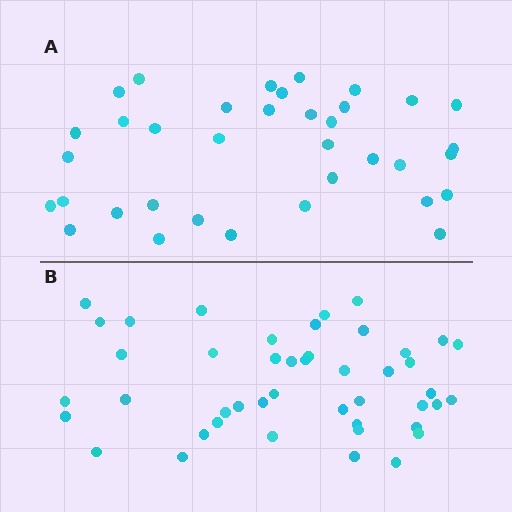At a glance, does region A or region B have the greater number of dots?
Region B (the bottom region) has more dots.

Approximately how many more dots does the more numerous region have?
Region B has roughly 8 or so more dots than region A.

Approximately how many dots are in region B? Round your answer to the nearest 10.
About 40 dots. (The exact count is 45, which rounds to 40.)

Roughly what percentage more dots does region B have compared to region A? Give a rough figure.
About 25% more.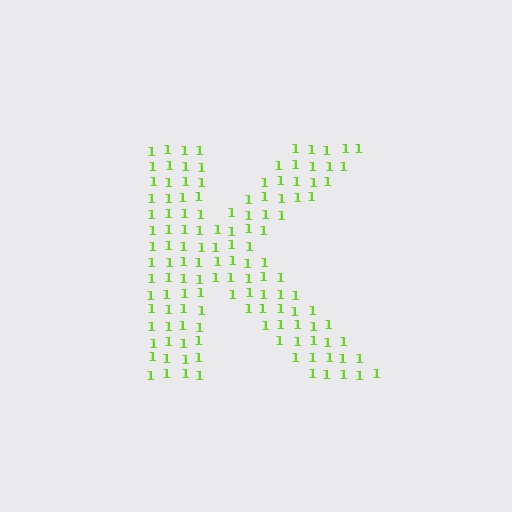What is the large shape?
The large shape is the letter K.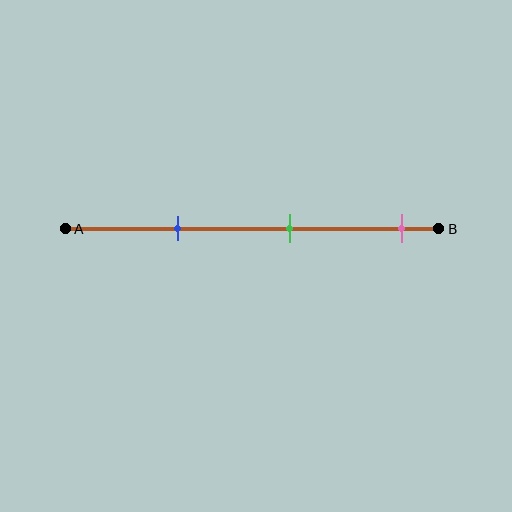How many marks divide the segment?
There are 3 marks dividing the segment.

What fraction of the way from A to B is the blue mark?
The blue mark is approximately 30% (0.3) of the way from A to B.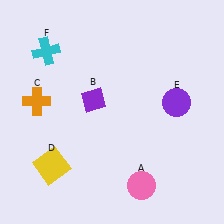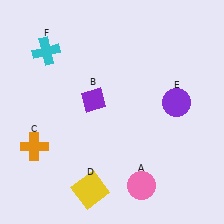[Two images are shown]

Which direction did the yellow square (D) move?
The yellow square (D) moved right.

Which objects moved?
The objects that moved are: the orange cross (C), the yellow square (D).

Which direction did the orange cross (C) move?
The orange cross (C) moved down.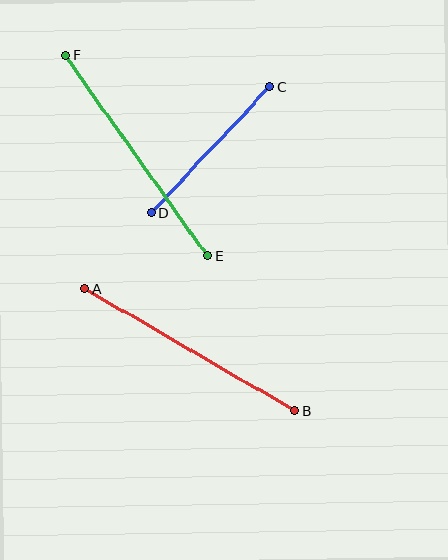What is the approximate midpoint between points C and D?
The midpoint is at approximately (210, 150) pixels.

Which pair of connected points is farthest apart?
Points E and F are farthest apart.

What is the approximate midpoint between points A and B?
The midpoint is at approximately (190, 350) pixels.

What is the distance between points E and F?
The distance is approximately 246 pixels.